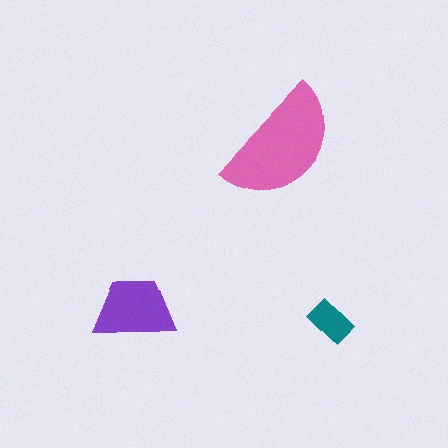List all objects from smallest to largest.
The teal rectangle, the purple trapezoid, the pink semicircle.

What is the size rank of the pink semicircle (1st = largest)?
1st.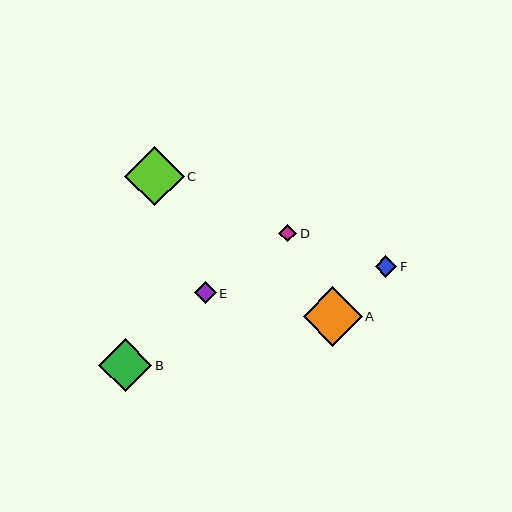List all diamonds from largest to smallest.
From largest to smallest: C, A, B, E, F, D.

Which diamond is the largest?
Diamond C is the largest with a size of approximately 59 pixels.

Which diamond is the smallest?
Diamond D is the smallest with a size of approximately 18 pixels.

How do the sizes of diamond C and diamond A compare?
Diamond C and diamond A are approximately the same size.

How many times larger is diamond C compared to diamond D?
Diamond C is approximately 3.3 times the size of diamond D.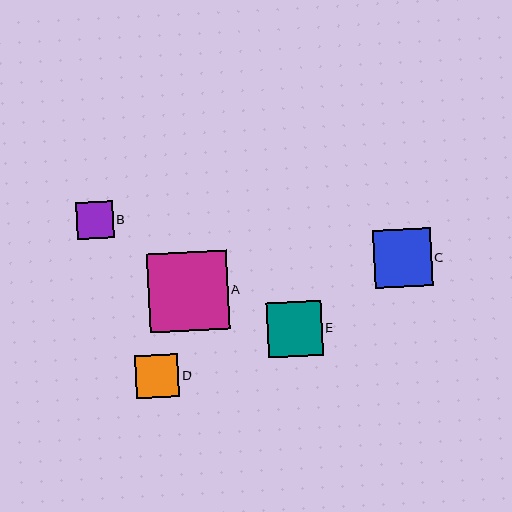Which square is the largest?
Square A is the largest with a size of approximately 80 pixels.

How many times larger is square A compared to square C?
Square A is approximately 1.4 times the size of square C.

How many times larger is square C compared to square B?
Square C is approximately 1.6 times the size of square B.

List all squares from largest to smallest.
From largest to smallest: A, C, E, D, B.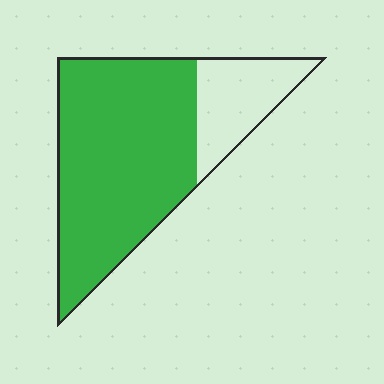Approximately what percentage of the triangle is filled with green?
Approximately 75%.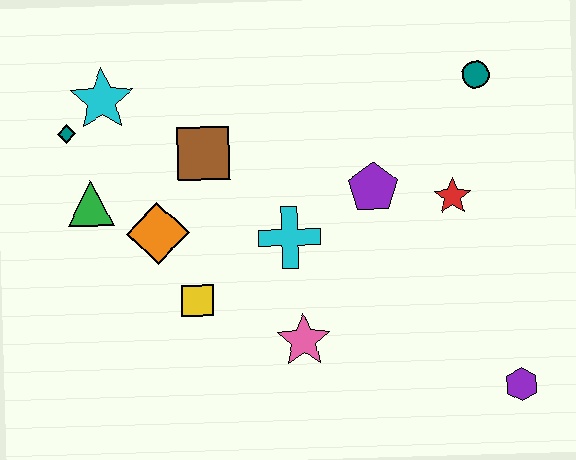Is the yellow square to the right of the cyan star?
Yes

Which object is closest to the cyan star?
The teal diamond is closest to the cyan star.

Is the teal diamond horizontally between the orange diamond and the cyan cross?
No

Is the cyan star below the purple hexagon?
No